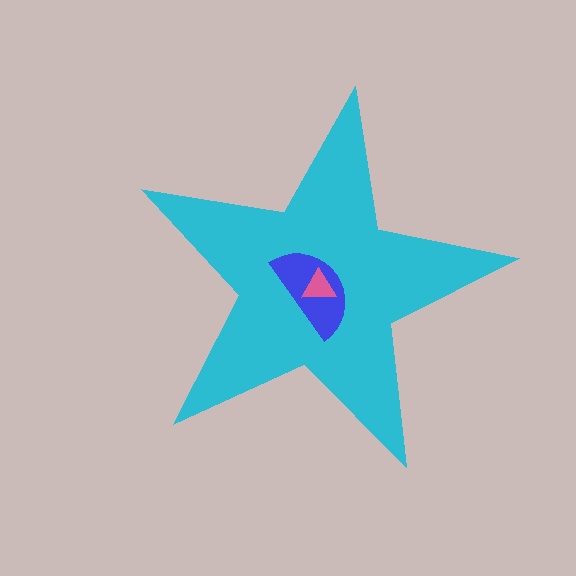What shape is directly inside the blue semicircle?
The pink triangle.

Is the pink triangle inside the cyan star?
Yes.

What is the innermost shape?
The pink triangle.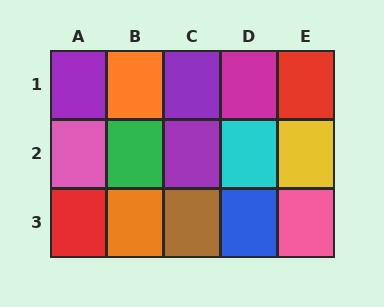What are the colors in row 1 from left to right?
Purple, orange, purple, magenta, red.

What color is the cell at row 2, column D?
Cyan.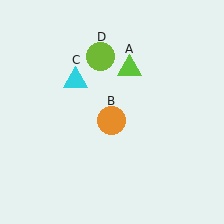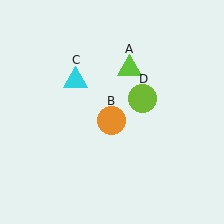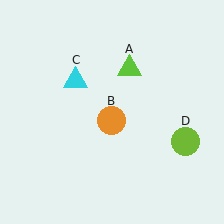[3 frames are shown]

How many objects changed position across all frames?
1 object changed position: lime circle (object D).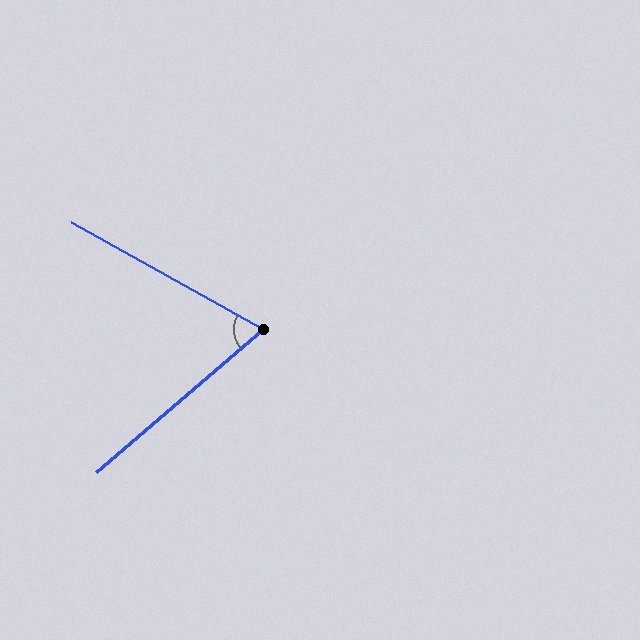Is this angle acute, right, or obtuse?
It is acute.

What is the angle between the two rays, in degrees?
Approximately 70 degrees.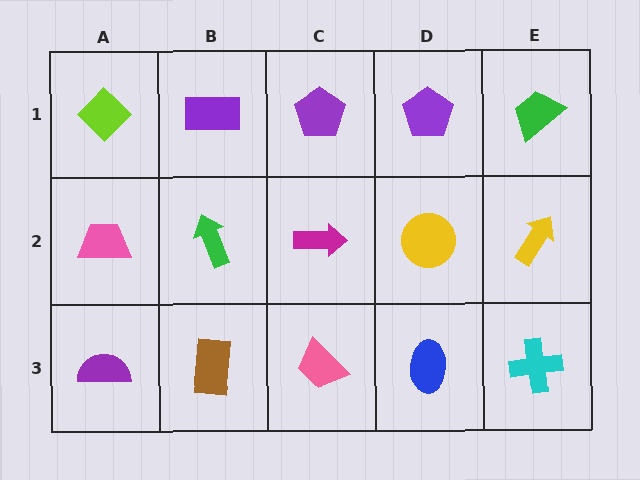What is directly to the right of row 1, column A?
A purple rectangle.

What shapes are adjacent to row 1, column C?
A magenta arrow (row 2, column C), a purple rectangle (row 1, column B), a purple pentagon (row 1, column D).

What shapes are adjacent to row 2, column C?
A purple pentagon (row 1, column C), a pink trapezoid (row 3, column C), a green arrow (row 2, column B), a yellow circle (row 2, column D).